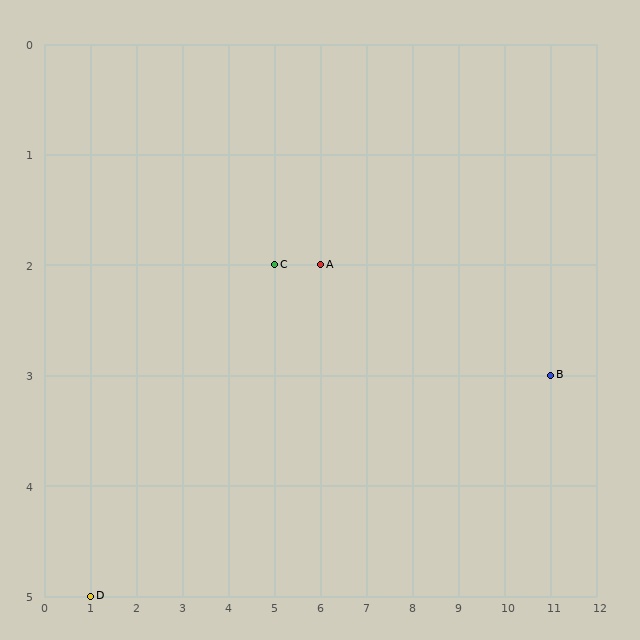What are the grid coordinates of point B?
Point B is at grid coordinates (11, 3).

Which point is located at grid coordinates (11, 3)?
Point B is at (11, 3).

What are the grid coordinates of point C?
Point C is at grid coordinates (5, 2).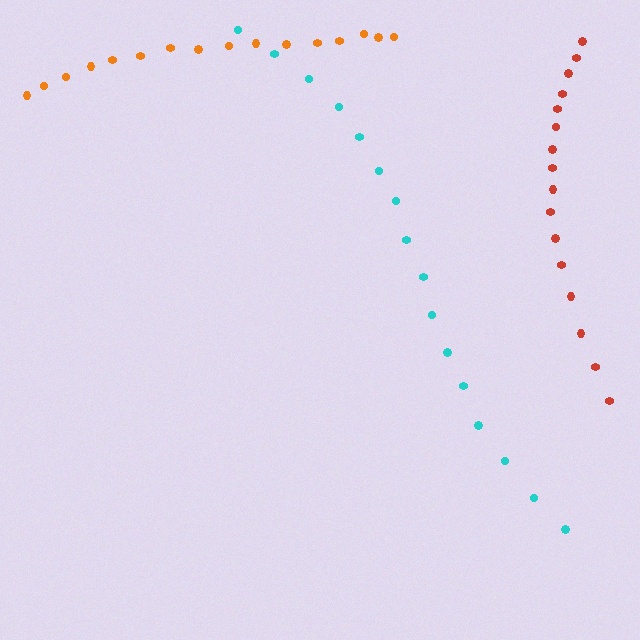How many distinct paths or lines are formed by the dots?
There are 3 distinct paths.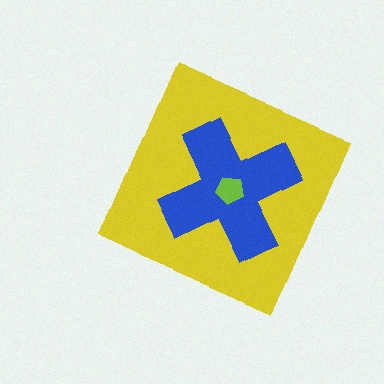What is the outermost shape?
The yellow diamond.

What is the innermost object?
The lime pentagon.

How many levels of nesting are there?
3.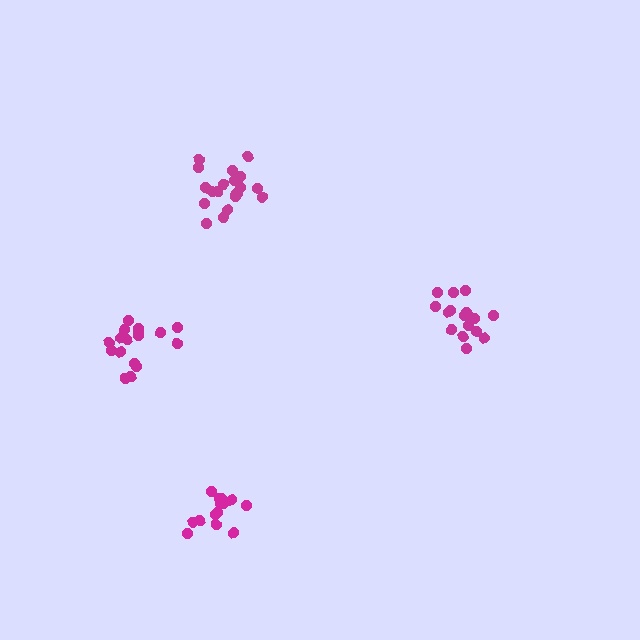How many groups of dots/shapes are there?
There are 4 groups.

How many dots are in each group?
Group 1: 17 dots, Group 2: 17 dots, Group 3: 14 dots, Group 4: 19 dots (67 total).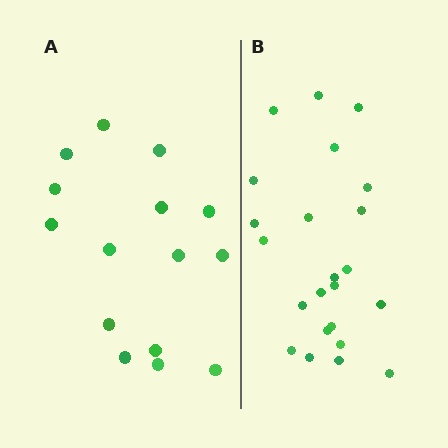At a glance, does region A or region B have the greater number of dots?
Region B (the right region) has more dots.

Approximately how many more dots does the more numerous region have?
Region B has roughly 8 or so more dots than region A.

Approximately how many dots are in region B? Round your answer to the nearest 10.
About 20 dots. (The exact count is 23, which rounds to 20.)